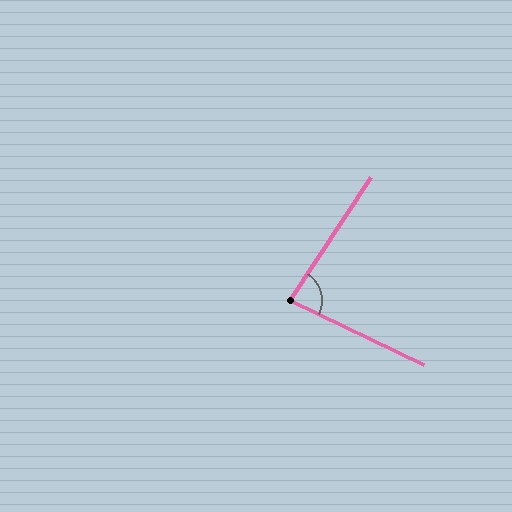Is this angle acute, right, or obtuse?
It is acute.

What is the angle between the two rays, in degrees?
Approximately 82 degrees.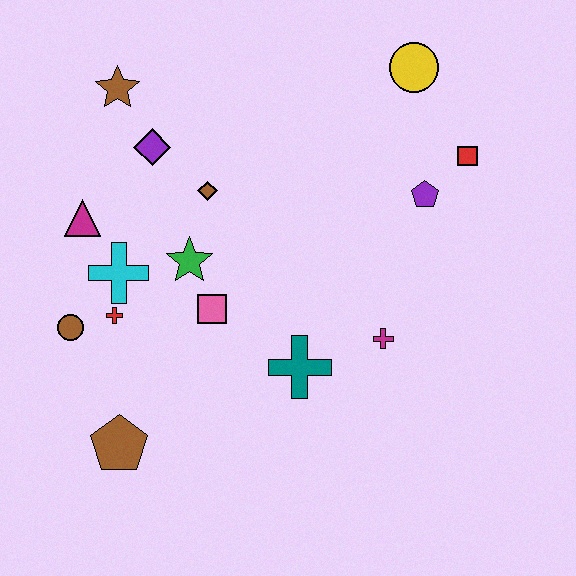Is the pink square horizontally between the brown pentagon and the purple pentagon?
Yes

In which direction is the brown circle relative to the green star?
The brown circle is to the left of the green star.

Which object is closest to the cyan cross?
The red cross is closest to the cyan cross.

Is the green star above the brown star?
No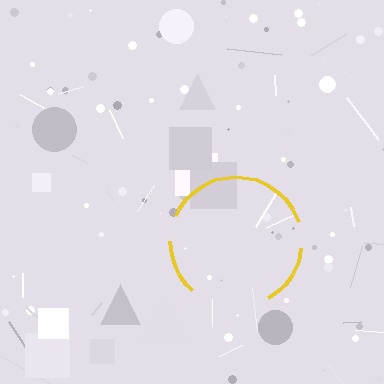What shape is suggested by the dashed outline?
The dashed outline suggests a circle.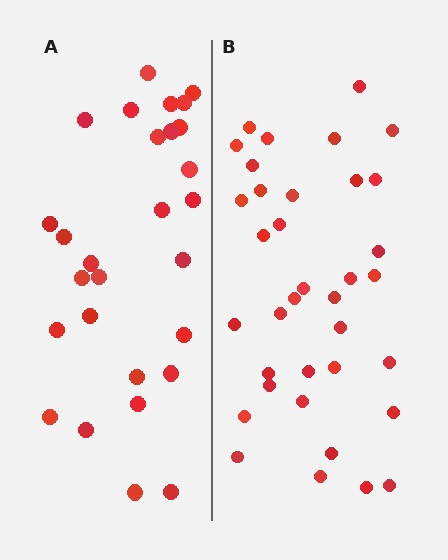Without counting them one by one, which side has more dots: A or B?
Region B (the right region) has more dots.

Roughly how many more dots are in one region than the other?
Region B has roughly 8 or so more dots than region A.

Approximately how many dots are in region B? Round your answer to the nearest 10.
About 40 dots. (The exact count is 36, which rounds to 40.)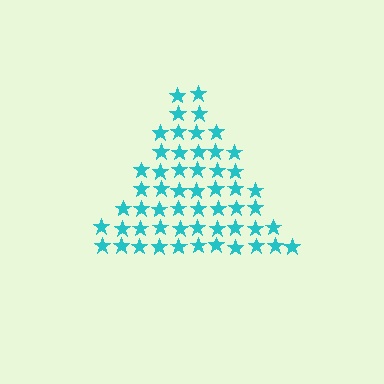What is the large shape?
The large shape is a triangle.